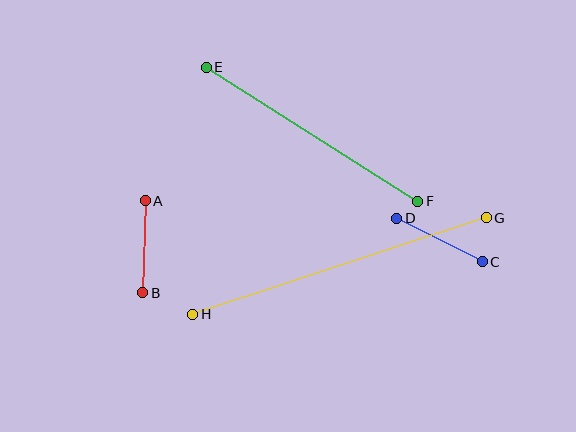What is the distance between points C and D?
The distance is approximately 96 pixels.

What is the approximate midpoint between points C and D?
The midpoint is at approximately (440, 240) pixels.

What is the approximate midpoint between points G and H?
The midpoint is at approximately (339, 266) pixels.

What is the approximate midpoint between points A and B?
The midpoint is at approximately (144, 247) pixels.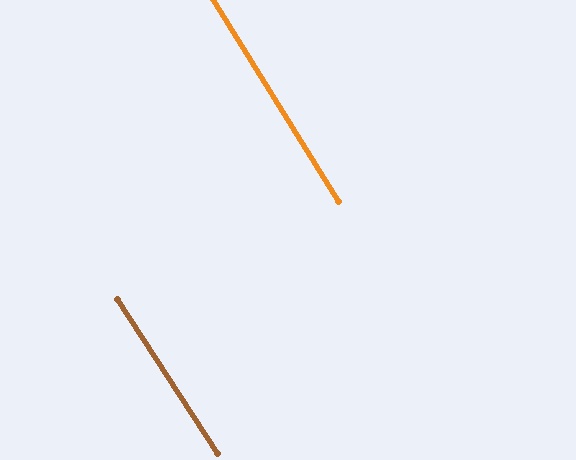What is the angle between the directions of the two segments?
Approximately 1 degree.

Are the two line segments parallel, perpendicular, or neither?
Parallel — their directions differ by only 0.9°.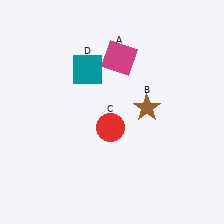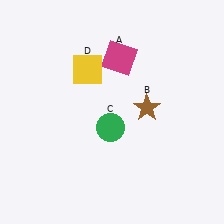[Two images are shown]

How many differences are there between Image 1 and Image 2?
There are 2 differences between the two images.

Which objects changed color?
C changed from red to green. D changed from teal to yellow.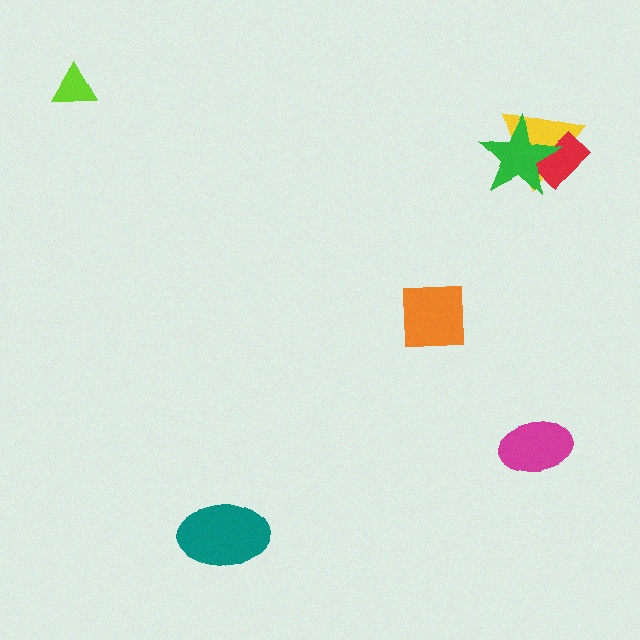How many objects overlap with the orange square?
0 objects overlap with the orange square.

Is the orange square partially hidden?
No, no other shape covers it.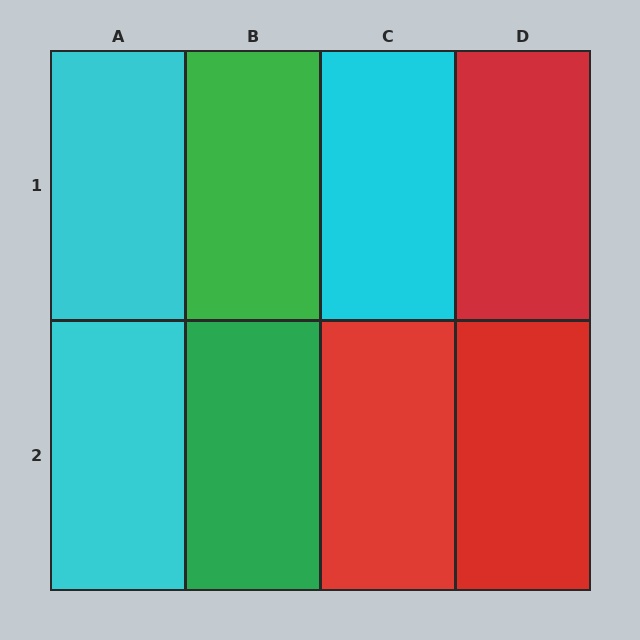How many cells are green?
2 cells are green.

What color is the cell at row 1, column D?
Red.